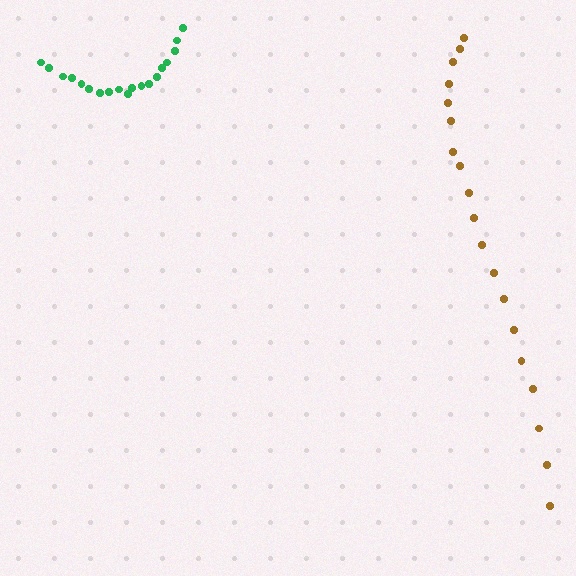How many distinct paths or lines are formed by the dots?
There are 2 distinct paths.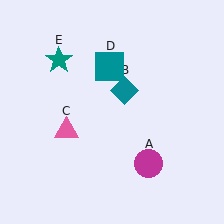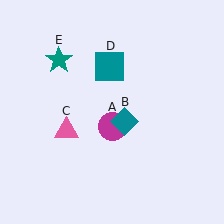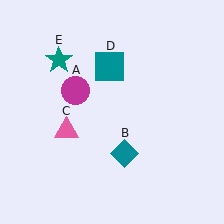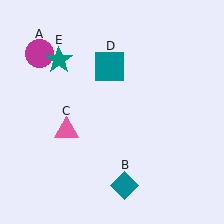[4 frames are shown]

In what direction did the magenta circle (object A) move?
The magenta circle (object A) moved up and to the left.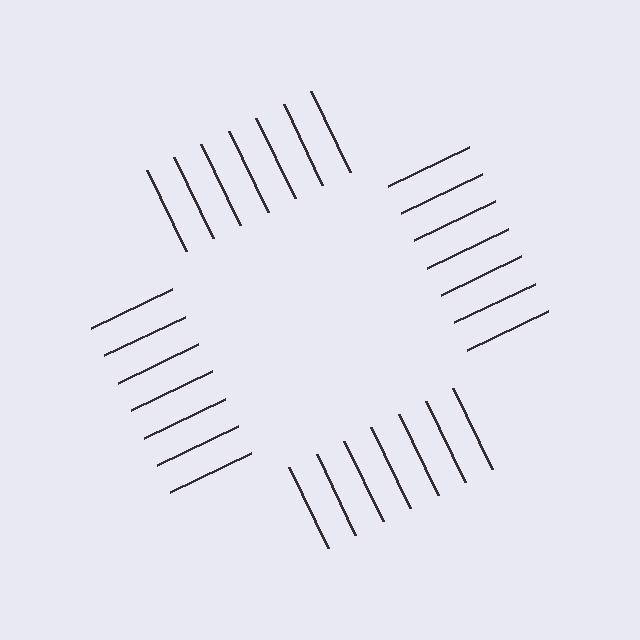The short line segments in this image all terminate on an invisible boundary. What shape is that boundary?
An illusory square — the line segments terminate on its edges but no continuous stroke is drawn.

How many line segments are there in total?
28 — 7 along each of the 4 edges.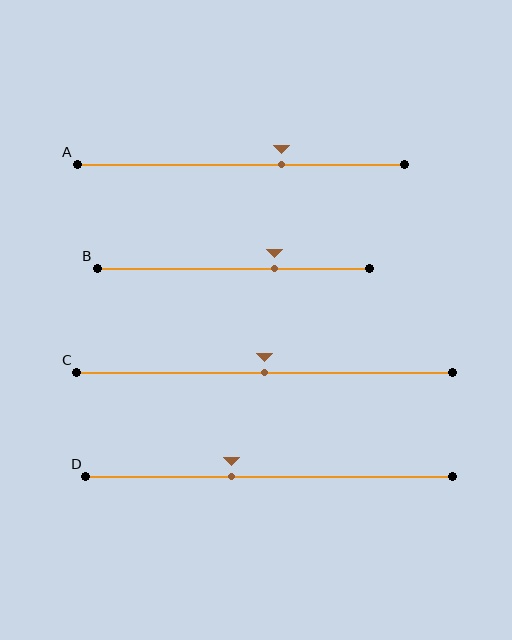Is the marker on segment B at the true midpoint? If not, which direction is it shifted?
No, the marker on segment B is shifted to the right by about 15% of the segment length.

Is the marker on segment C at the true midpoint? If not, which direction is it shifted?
Yes, the marker on segment C is at the true midpoint.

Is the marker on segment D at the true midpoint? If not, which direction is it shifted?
No, the marker on segment D is shifted to the left by about 10% of the segment length.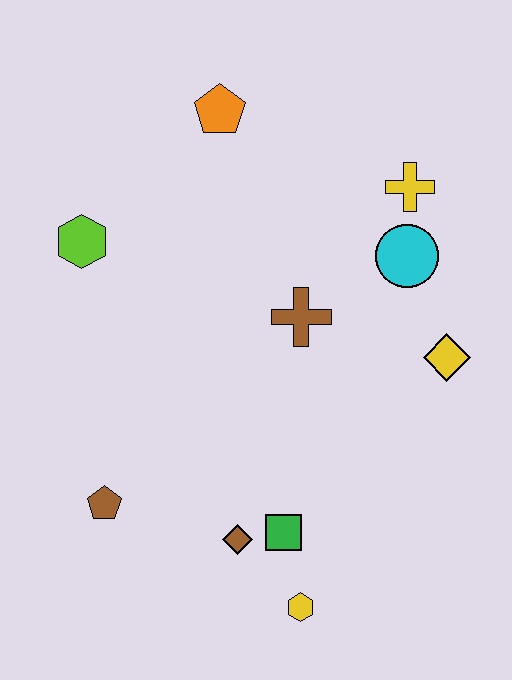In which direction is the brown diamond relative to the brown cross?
The brown diamond is below the brown cross.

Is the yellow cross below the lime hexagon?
No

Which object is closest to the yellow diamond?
The cyan circle is closest to the yellow diamond.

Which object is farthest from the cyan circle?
The brown pentagon is farthest from the cyan circle.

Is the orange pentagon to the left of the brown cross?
Yes